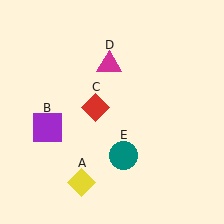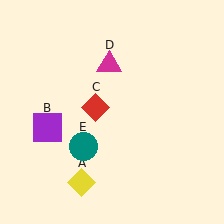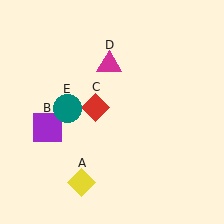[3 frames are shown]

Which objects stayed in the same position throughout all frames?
Yellow diamond (object A) and purple square (object B) and red diamond (object C) and magenta triangle (object D) remained stationary.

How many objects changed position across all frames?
1 object changed position: teal circle (object E).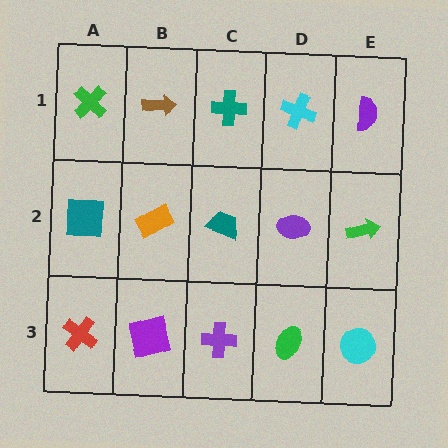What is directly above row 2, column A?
A green cross.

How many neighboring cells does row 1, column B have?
3.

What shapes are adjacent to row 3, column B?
An orange rectangle (row 2, column B), a red cross (row 3, column A), a purple cross (row 3, column C).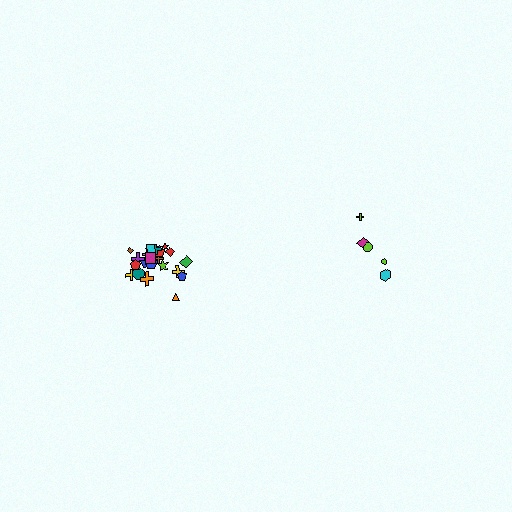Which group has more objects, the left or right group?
The left group.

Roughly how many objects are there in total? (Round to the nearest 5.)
Roughly 25 objects in total.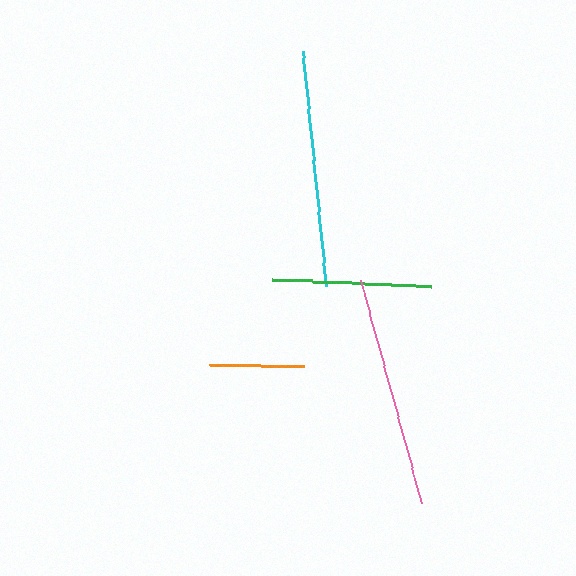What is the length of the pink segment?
The pink segment is approximately 230 pixels long.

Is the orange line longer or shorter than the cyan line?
The cyan line is longer than the orange line.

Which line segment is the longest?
The cyan line is the longest at approximately 235 pixels.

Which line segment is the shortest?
The orange line is the shortest at approximately 95 pixels.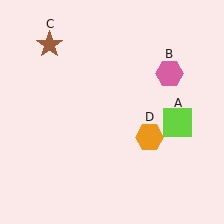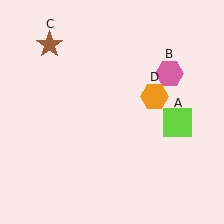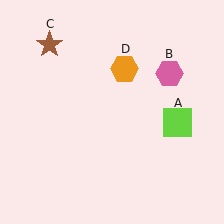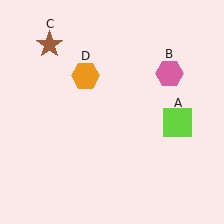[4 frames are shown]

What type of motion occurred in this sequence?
The orange hexagon (object D) rotated counterclockwise around the center of the scene.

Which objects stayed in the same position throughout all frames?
Lime square (object A) and pink hexagon (object B) and brown star (object C) remained stationary.